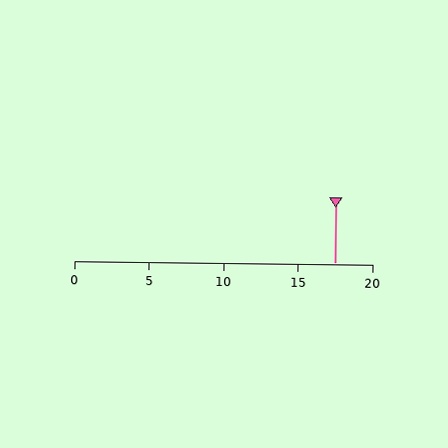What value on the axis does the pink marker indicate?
The marker indicates approximately 17.5.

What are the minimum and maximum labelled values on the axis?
The axis runs from 0 to 20.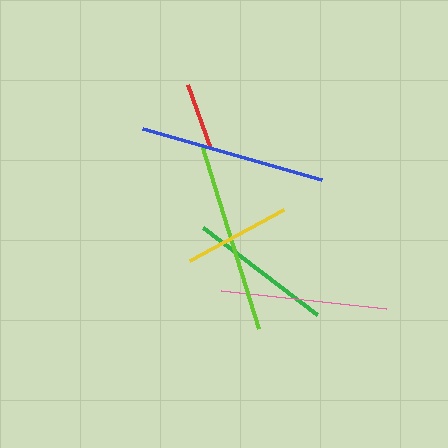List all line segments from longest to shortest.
From longest to shortest: lime, blue, pink, green, yellow, red.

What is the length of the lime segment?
The lime segment is approximately 193 pixels long.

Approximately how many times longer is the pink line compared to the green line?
The pink line is approximately 1.1 times the length of the green line.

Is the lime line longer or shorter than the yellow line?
The lime line is longer than the yellow line.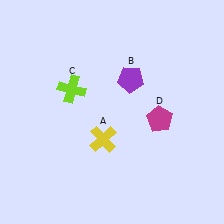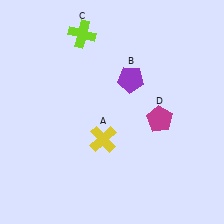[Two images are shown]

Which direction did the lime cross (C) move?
The lime cross (C) moved up.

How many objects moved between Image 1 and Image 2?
1 object moved between the two images.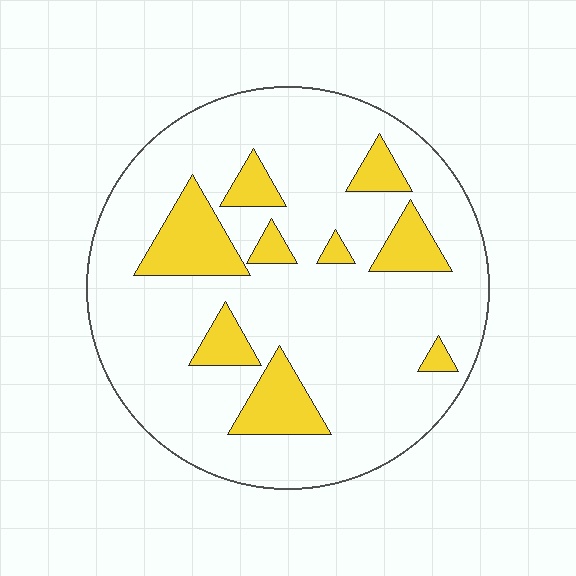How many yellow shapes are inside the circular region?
9.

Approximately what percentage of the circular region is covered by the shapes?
Approximately 20%.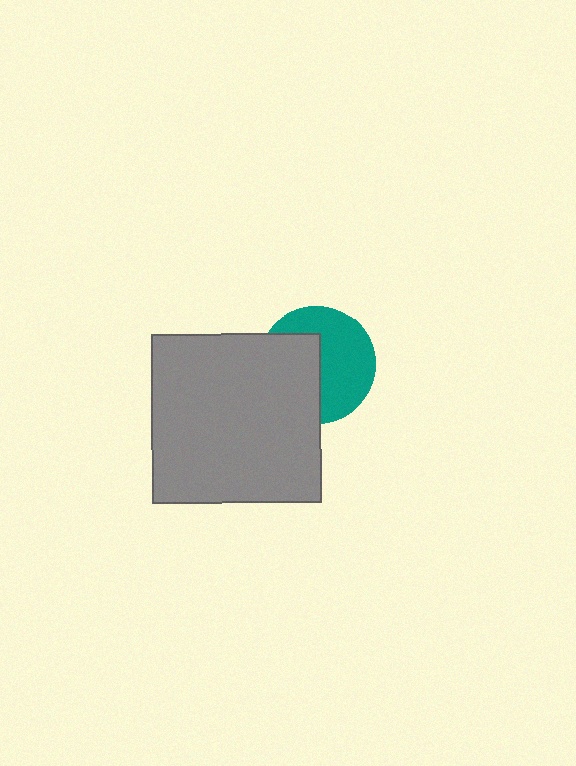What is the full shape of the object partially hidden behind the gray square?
The partially hidden object is a teal circle.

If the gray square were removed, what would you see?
You would see the complete teal circle.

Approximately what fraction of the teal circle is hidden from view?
Roughly 45% of the teal circle is hidden behind the gray square.